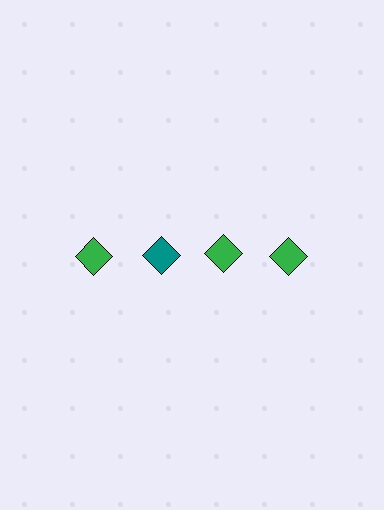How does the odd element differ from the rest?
It has a different color: teal instead of green.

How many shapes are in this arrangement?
There are 4 shapes arranged in a grid pattern.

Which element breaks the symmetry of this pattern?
The teal diamond in the top row, second from left column breaks the symmetry. All other shapes are green diamonds.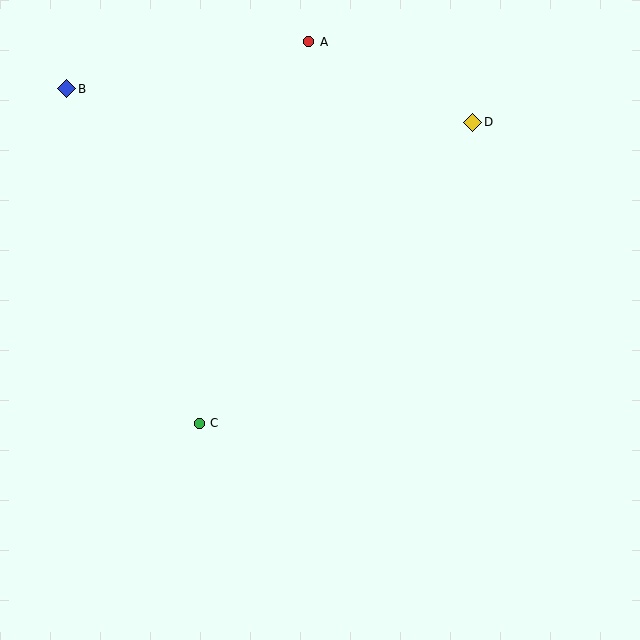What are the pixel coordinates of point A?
Point A is at (309, 42).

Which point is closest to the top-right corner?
Point D is closest to the top-right corner.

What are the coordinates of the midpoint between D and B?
The midpoint between D and B is at (270, 106).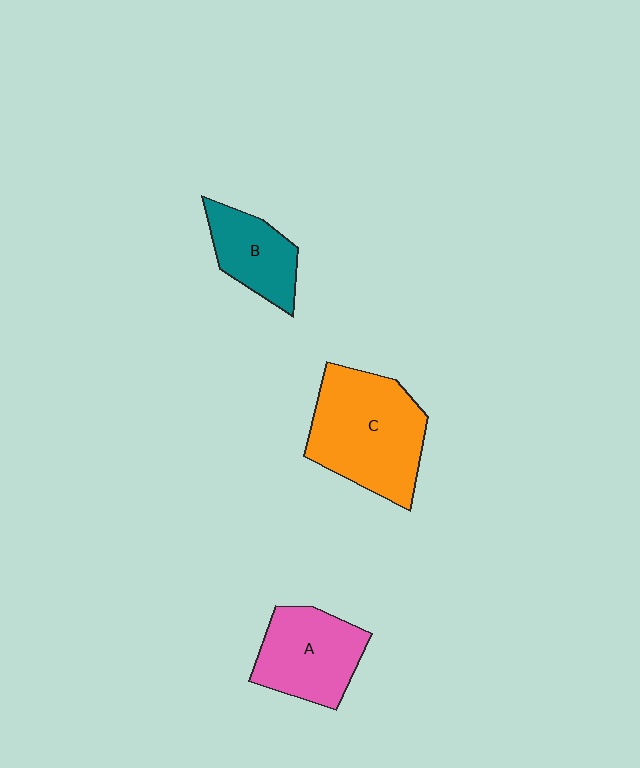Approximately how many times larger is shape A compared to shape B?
Approximately 1.3 times.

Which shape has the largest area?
Shape C (orange).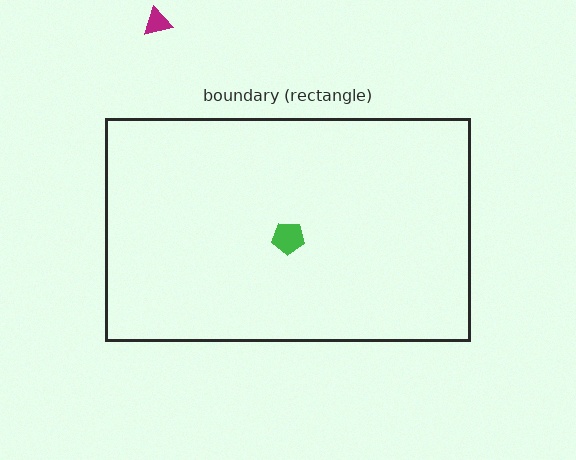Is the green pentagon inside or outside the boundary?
Inside.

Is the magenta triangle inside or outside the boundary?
Outside.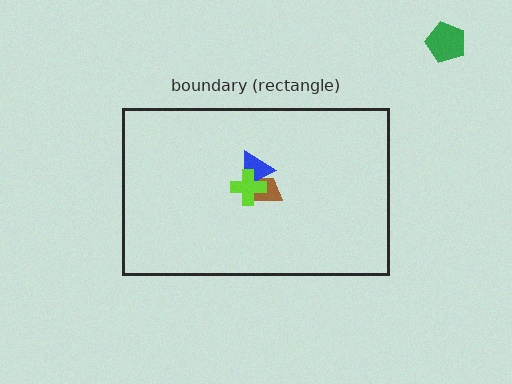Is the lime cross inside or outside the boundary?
Inside.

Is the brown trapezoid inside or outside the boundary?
Inside.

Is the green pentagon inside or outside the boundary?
Outside.